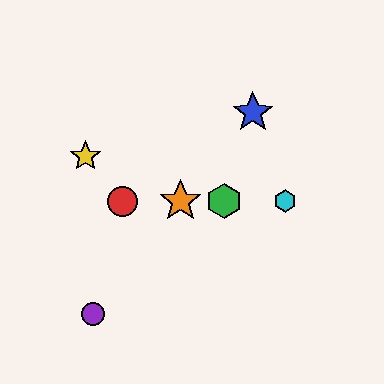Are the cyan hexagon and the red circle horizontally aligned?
Yes, both are at y≈201.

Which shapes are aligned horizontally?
The red circle, the green hexagon, the orange star, the cyan hexagon are aligned horizontally.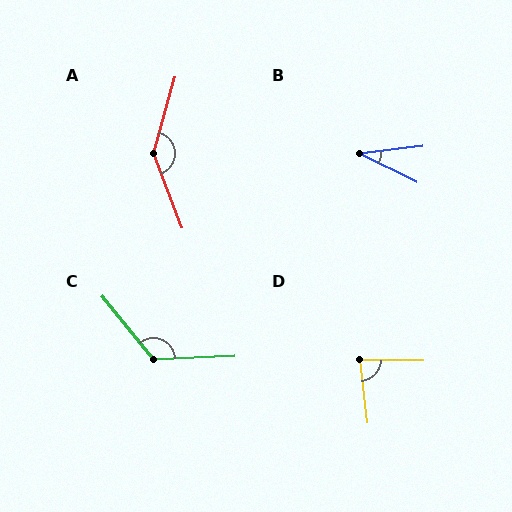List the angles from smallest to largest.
B (33°), D (83°), C (126°), A (143°).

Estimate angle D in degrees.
Approximately 83 degrees.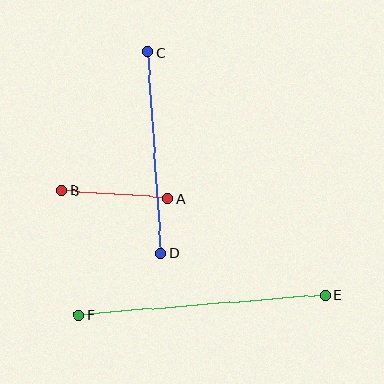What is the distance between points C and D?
The distance is approximately 201 pixels.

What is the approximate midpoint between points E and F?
The midpoint is at approximately (202, 305) pixels.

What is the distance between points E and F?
The distance is approximately 247 pixels.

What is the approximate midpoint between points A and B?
The midpoint is at approximately (115, 194) pixels.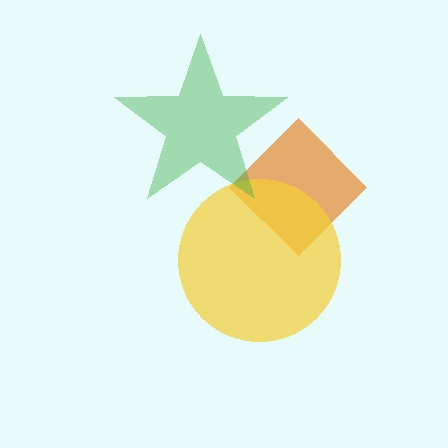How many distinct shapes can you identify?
There are 3 distinct shapes: an orange diamond, a yellow circle, a green star.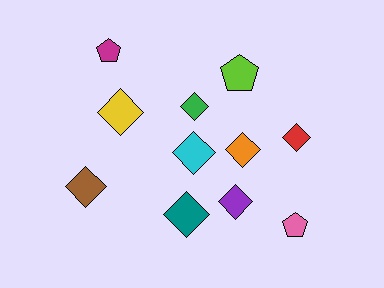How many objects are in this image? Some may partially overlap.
There are 11 objects.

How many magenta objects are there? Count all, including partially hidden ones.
There is 1 magenta object.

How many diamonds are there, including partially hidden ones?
There are 8 diamonds.